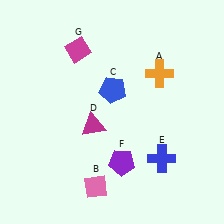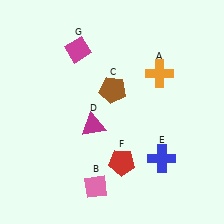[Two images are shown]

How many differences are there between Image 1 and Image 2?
There are 2 differences between the two images.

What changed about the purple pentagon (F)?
In Image 1, F is purple. In Image 2, it changed to red.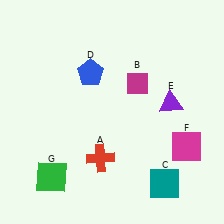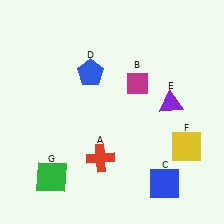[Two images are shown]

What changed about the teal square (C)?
In Image 1, C is teal. In Image 2, it changed to blue.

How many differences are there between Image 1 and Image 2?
There are 2 differences between the two images.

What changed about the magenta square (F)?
In Image 1, F is magenta. In Image 2, it changed to yellow.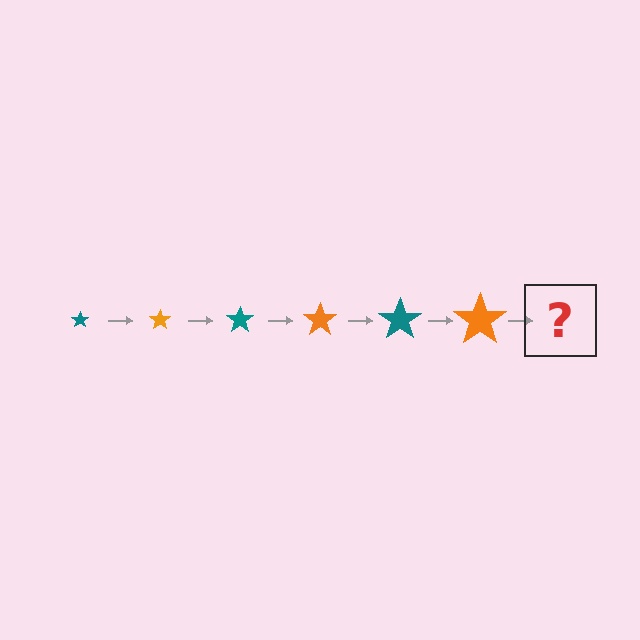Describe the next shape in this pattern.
It should be a teal star, larger than the previous one.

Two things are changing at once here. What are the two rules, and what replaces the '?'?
The two rules are that the star grows larger each step and the color cycles through teal and orange. The '?' should be a teal star, larger than the previous one.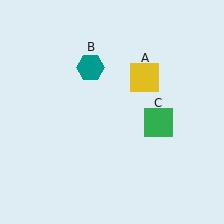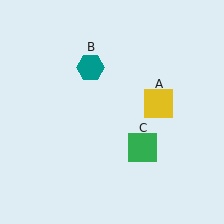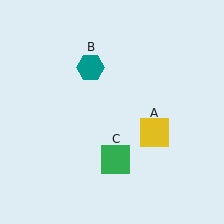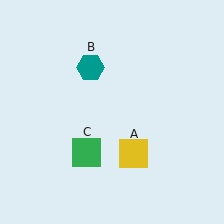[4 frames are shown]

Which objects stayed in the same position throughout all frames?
Teal hexagon (object B) remained stationary.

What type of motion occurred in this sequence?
The yellow square (object A), green square (object C) rotated clockwise around the center of the scene.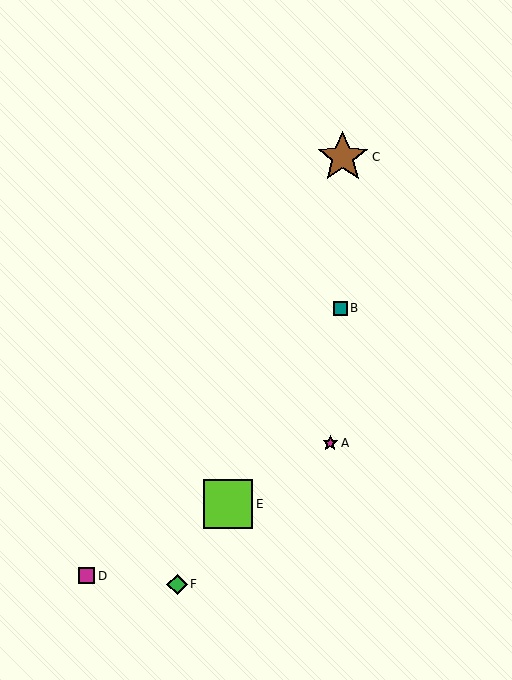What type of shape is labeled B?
Shape B is a teal square.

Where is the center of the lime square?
The center of the lime square is at (228, 504).